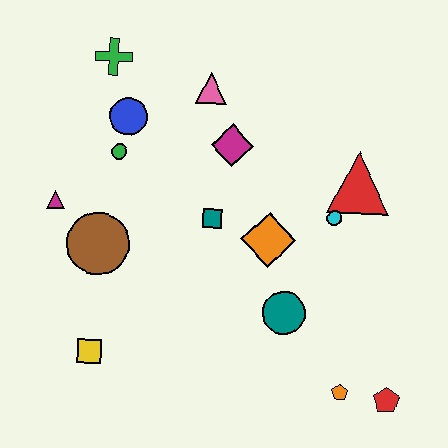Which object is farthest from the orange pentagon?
The green cross is farthest from the orange pentagon.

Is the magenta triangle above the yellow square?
Yes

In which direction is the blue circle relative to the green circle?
The blue circle is above the green circle.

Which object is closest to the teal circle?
The orange diamond is closest to the teal circle.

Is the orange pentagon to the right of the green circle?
Yes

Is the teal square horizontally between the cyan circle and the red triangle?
No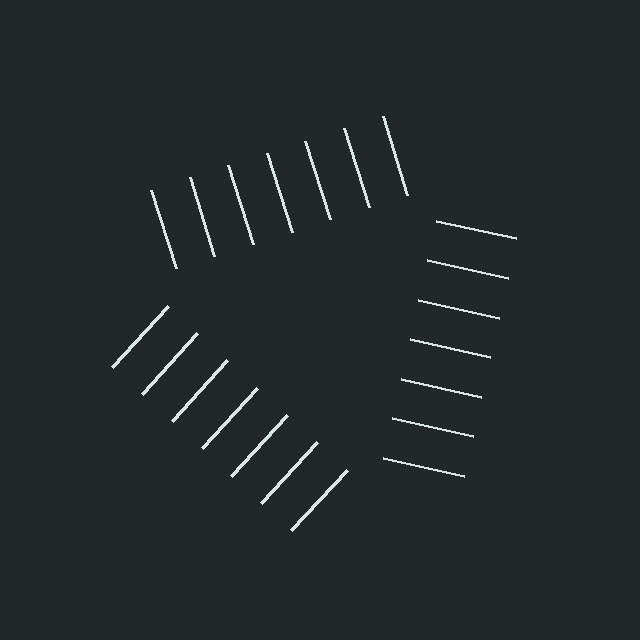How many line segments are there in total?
21 — 7 along each of the 3 edges.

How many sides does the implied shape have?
3 sides — the line-ends trace a triangle.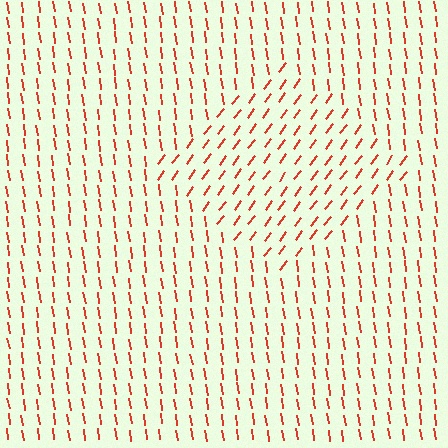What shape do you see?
I see a diamond.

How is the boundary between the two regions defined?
The boundary is defined purely by a change in line orientation (approximately 45 degrees difference). All lines are the same color and thickness.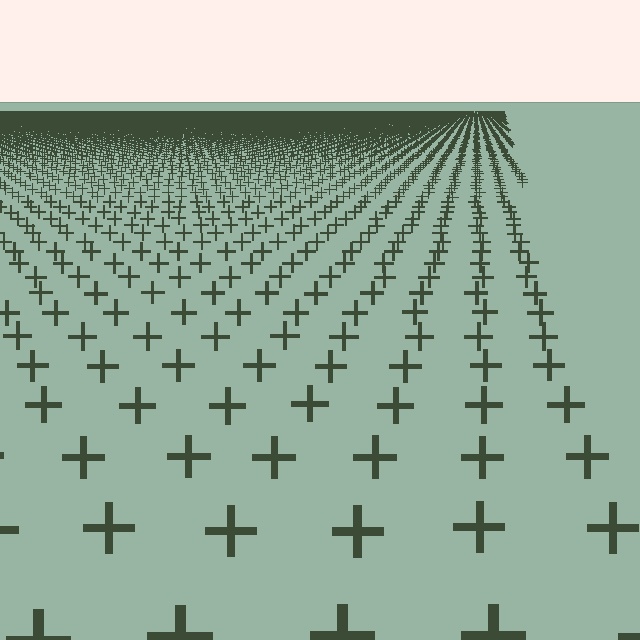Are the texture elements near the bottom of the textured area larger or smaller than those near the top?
Larger. Near the bottom, elements are closer to the viewer and appear at a bigger on-screen size.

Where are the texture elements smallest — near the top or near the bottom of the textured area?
Near the top.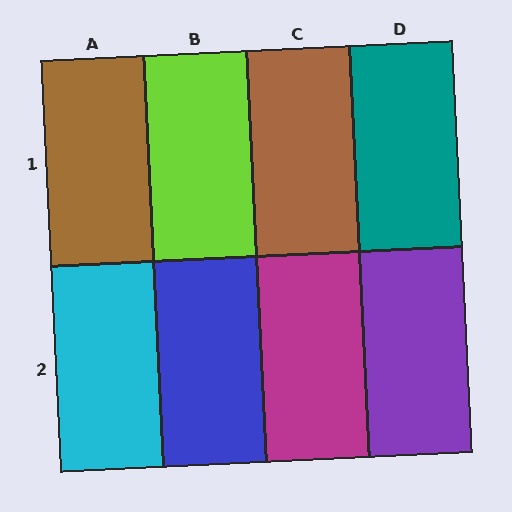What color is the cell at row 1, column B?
Lime.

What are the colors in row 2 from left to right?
Cyan, blue, magenta, purple.